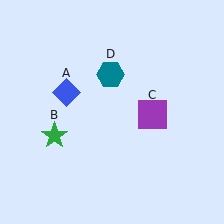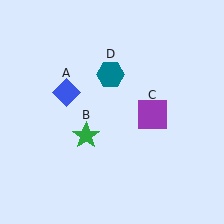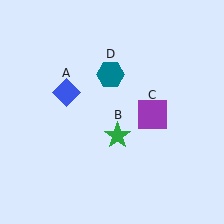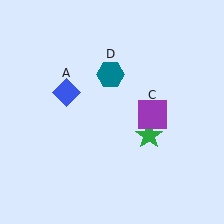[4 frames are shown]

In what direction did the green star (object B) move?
The green star (object B) moved right.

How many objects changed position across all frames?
1 object changed position: green star (object B).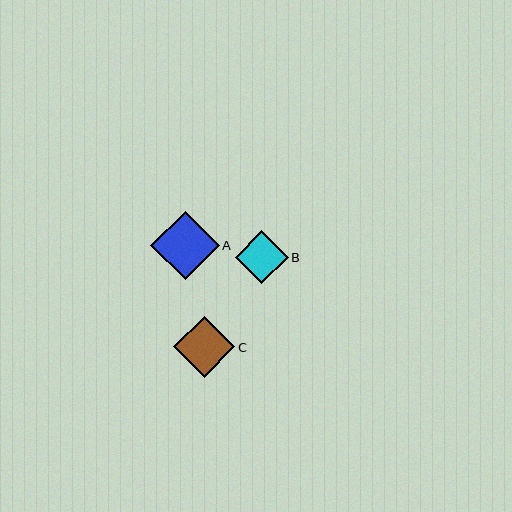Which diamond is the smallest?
Diamond B is the smallest with a size of approximately 53 pixels.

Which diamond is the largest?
Diamond A is the largest with a size of approximately 69 pixels.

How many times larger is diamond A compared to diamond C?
Diamond A is approximately 1.1 times the size of diamond C.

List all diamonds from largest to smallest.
From largest to smallest: A, C, B.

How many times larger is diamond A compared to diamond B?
Diamond A is approximately 1.3 times the size of diamond B.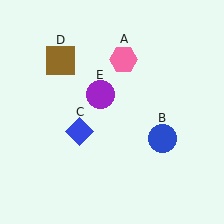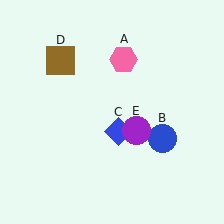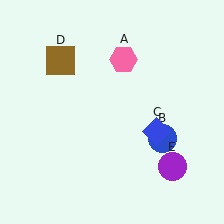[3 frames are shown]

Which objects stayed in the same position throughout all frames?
Pink hexagon (object A) and blue circle (object B) and brown square (object D) remained stationary.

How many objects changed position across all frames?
2 objects changed position: blue diamond (object C), purple circle (object E).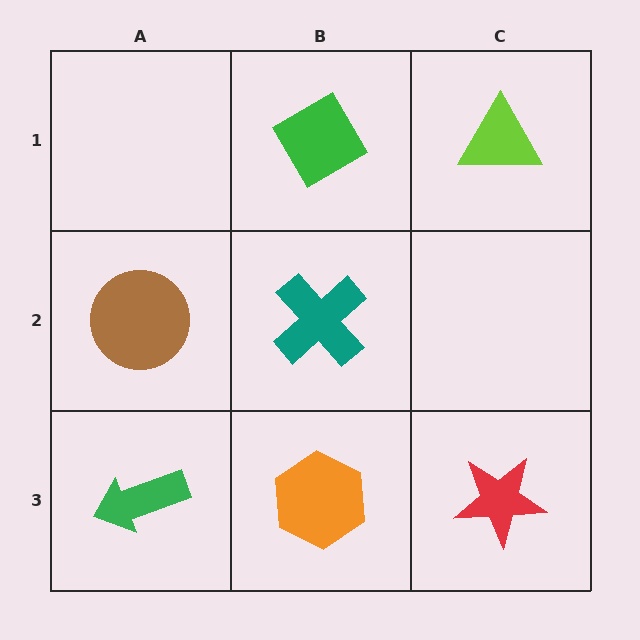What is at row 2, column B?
A teal cross.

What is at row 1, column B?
A green diamond.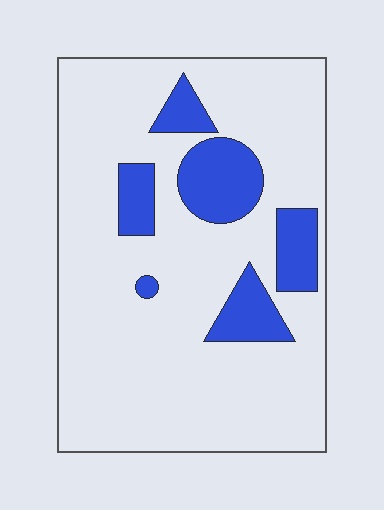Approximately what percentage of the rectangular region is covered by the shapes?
Approximately 15%.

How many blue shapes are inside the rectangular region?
6.